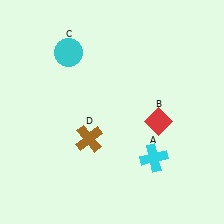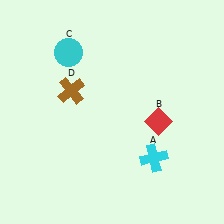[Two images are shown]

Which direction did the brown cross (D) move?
The brown cross (D) moved up.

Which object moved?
The brown cross (D) moved up.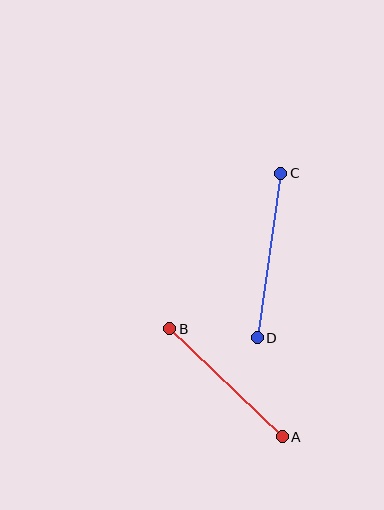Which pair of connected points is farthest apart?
Points C and D are farthest apart.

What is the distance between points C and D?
The distance is approximately 166 pixels.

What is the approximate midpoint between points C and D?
The midpoint is at approximately (269, 256) pixels.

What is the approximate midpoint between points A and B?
The midpoint is at approximately (226, 383) pixels.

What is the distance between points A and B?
The distance is approximately 156 pixels.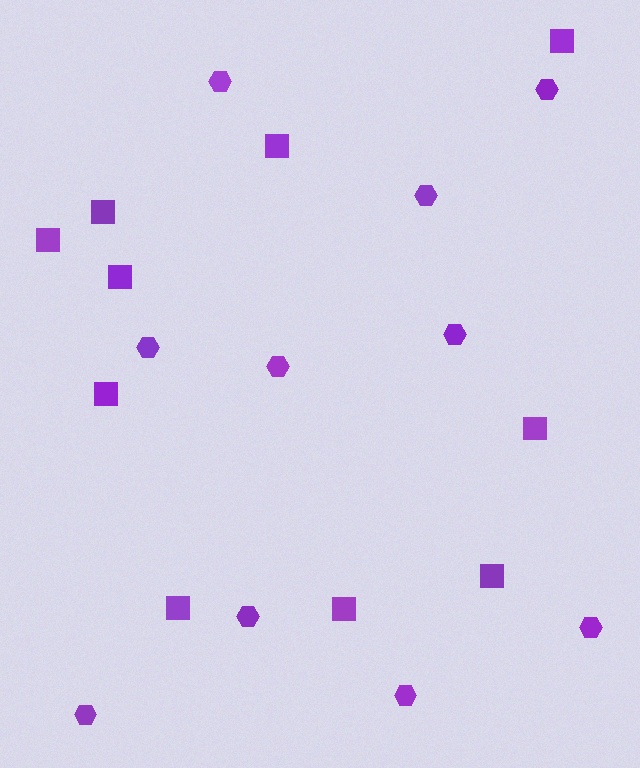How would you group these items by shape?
There are 2 groups: one group of hexagons (10) and one group of squares (10).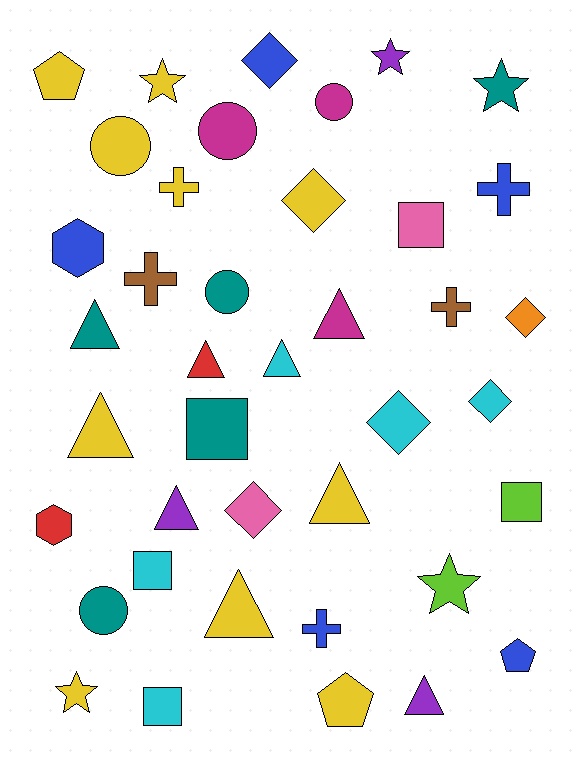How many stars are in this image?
There are 5 stars.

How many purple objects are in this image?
There are 3 purple objects.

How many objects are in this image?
There are 40 objects.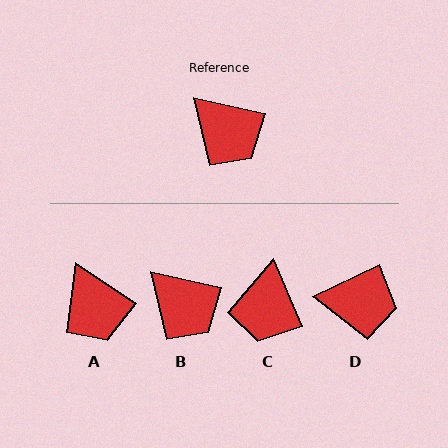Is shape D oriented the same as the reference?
No, it is off by about 38 degrees.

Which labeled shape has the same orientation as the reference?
B.